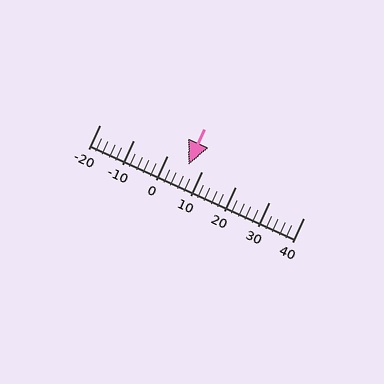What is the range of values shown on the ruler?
The ruler shows values from -20 to 40.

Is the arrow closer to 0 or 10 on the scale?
The arrow is closer to 10.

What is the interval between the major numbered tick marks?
The major tick marks are spaced 10 units apart.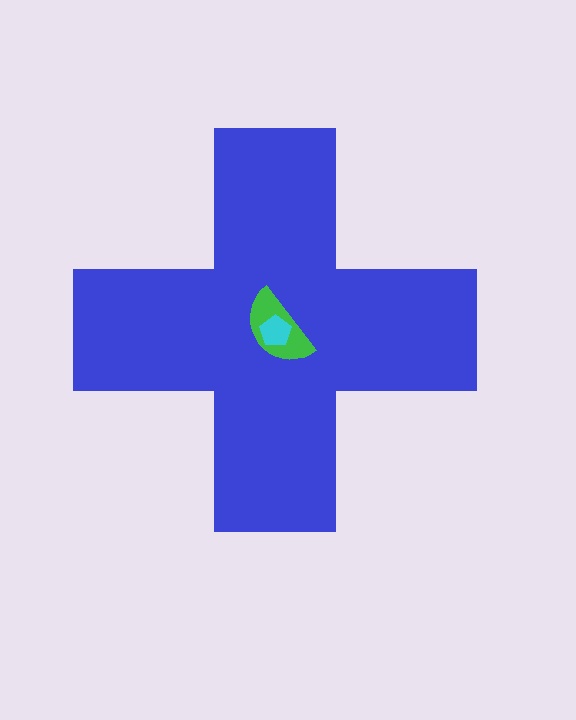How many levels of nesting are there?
3.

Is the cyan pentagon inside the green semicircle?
Yes.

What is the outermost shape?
The blue cross.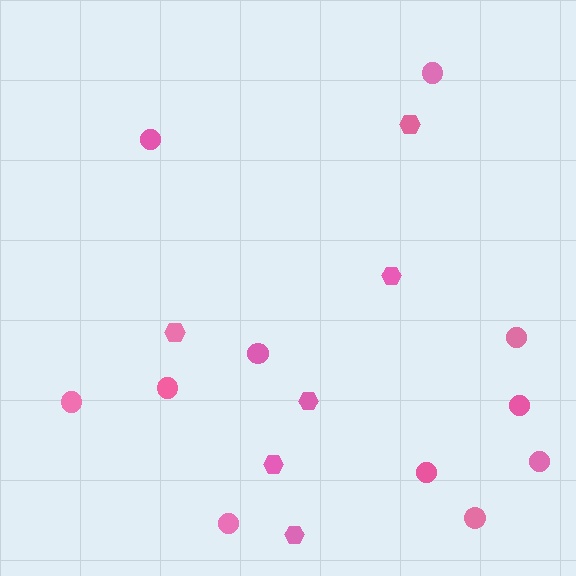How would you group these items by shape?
There are 2 groups: one group of hexagons (6) and one group of circles (11).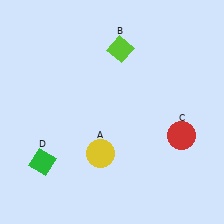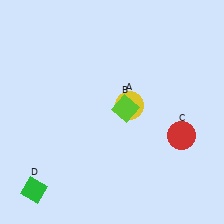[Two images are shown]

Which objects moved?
The objects that moved are: the yellow circle (A), the lime diamond (B), the green diamond (D).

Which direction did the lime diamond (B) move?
The lime diamond (B) moved down.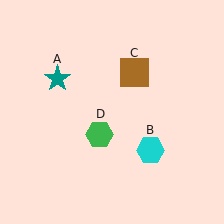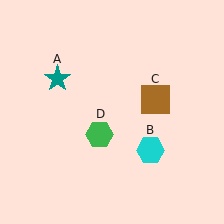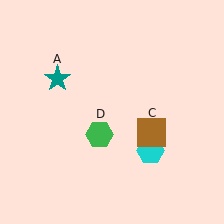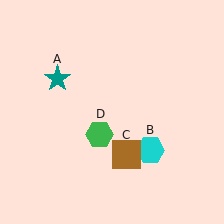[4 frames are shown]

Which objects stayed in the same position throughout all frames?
Teal star (object A) and cyan hexagon (object B) and green hexagon (object D) remained stationary.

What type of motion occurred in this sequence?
The brown square (object C) rotated clockwise around the center of the scene.